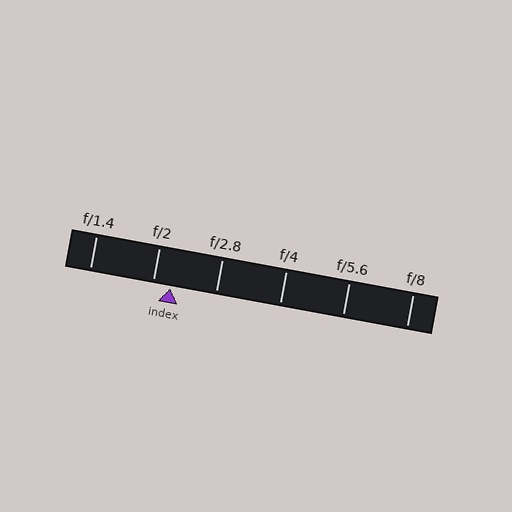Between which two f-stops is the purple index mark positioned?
The index mark is between f/2 and f/2.8.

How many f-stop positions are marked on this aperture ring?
There are 6 f-stop positions marked.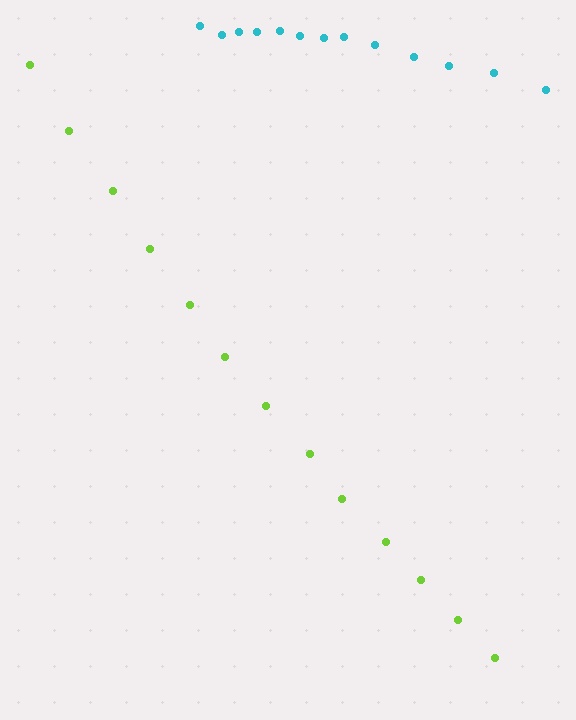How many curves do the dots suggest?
There are 2 distinct paths.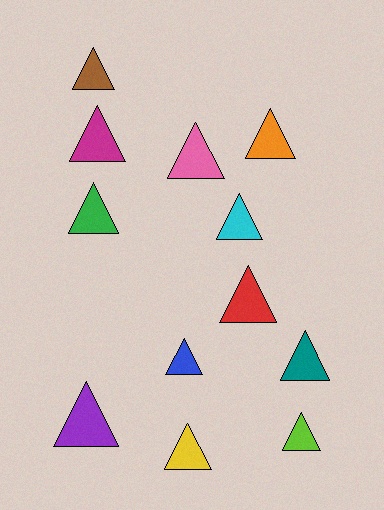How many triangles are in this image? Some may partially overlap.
There are 12 triangles.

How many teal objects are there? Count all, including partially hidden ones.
There is 1 teal object.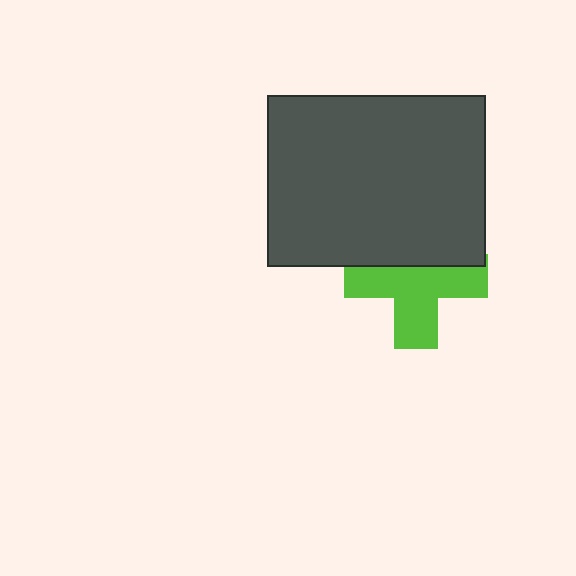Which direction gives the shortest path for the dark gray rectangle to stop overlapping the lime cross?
Moving up gives the shortest separation.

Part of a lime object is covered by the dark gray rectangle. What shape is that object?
It is a cross.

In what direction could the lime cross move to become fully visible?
The lime cross could move down. That would shift it out from behind the dark gray rectangle entirely.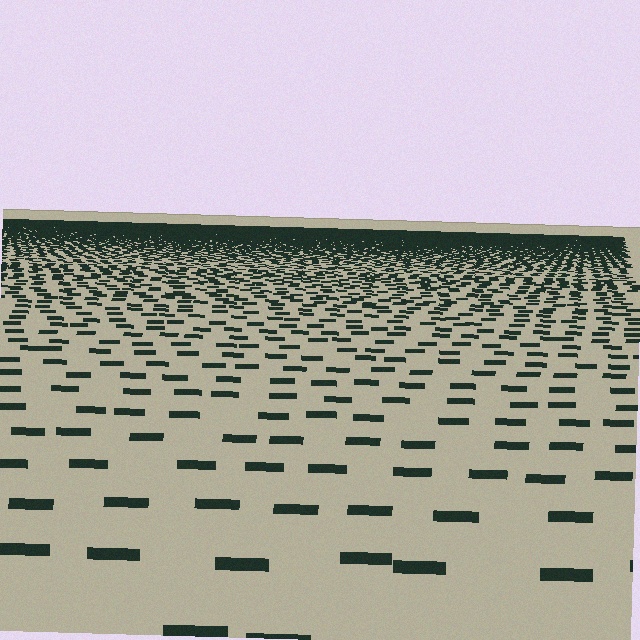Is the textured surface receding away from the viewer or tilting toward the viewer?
The surface is receding away from the viewer. Texture elements get smaller and denser toward the top.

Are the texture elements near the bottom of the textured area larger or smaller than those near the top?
Larger. Near the bottom, elements are closer to the viewer and appear at a bigger on-screen size.